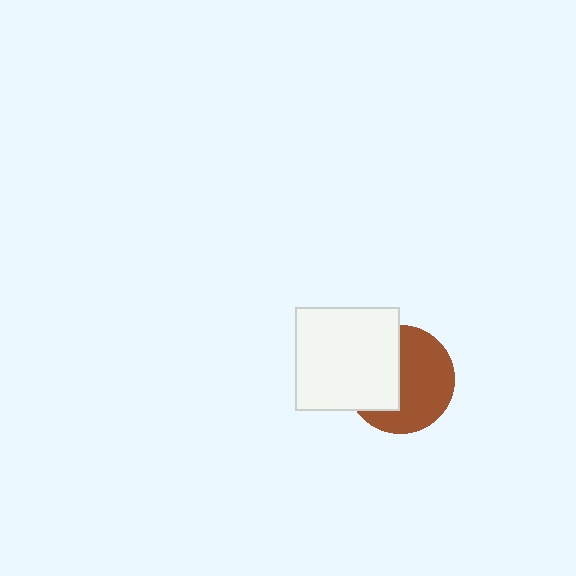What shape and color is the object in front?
The object in front is a white square.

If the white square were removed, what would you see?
You would see the complete brown circle.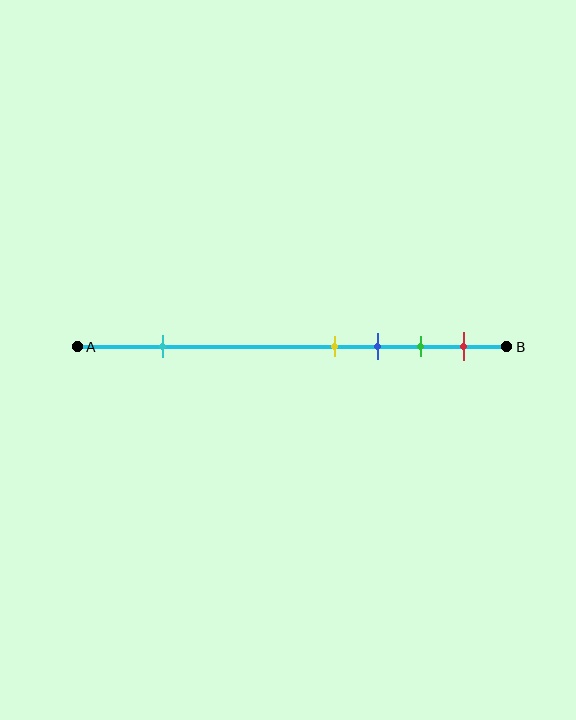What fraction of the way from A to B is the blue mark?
The blue mark is approximately 70% (0.7) of the way from A to B.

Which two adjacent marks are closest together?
The yellow and blue marks are the closest adjacent pair.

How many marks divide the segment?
There are 5 marks dividing the segment.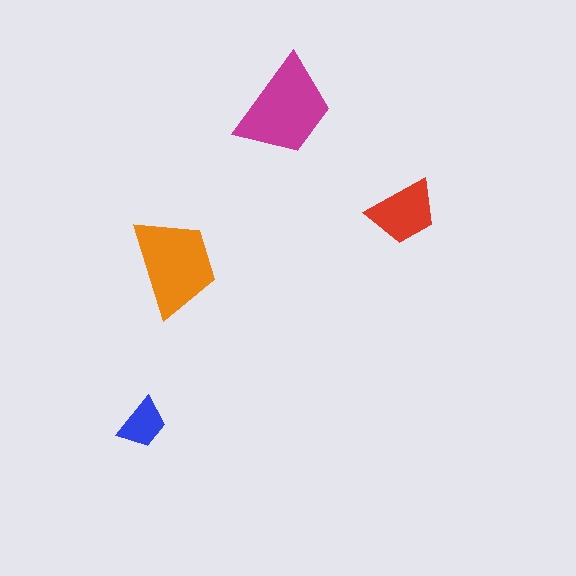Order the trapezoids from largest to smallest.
the magenta one, the orange one, the red one, the blue one.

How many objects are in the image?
There are 4 objects in the image.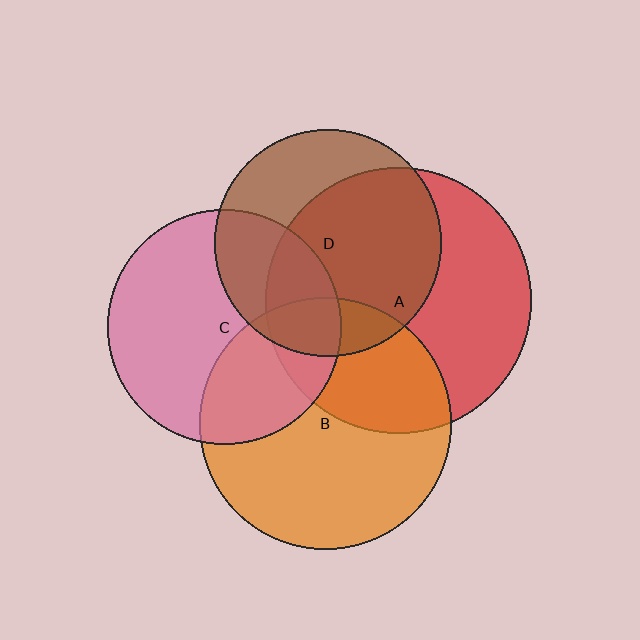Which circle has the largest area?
Circle A (red).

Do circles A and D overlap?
Yes.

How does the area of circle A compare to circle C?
Approximately 1.3 times.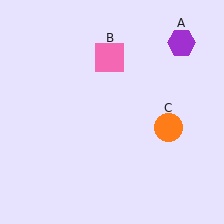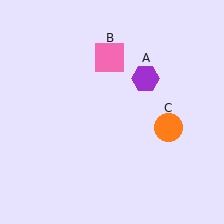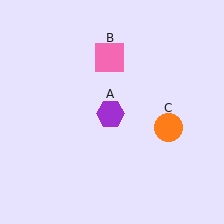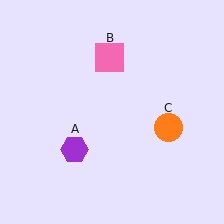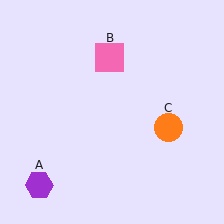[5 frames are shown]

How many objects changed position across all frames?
1 object changed position: purple hexagon (object A).